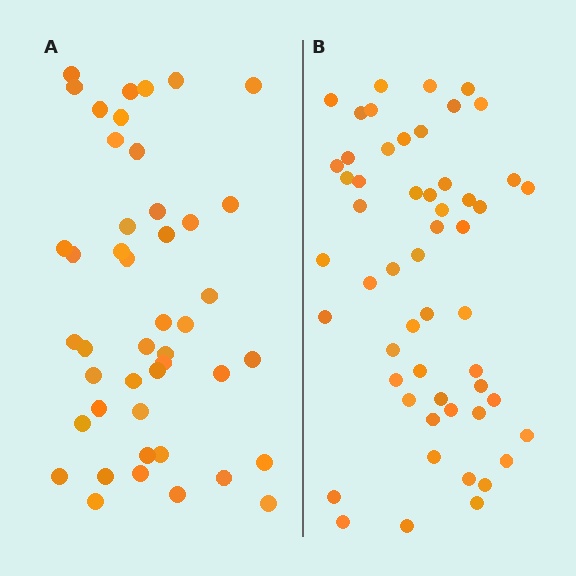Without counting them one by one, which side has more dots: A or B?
Region B (the right region) has more dots.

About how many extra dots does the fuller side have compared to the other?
Region B has roughly 8 or so more dots than region A.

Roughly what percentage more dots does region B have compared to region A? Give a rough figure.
About 20% more.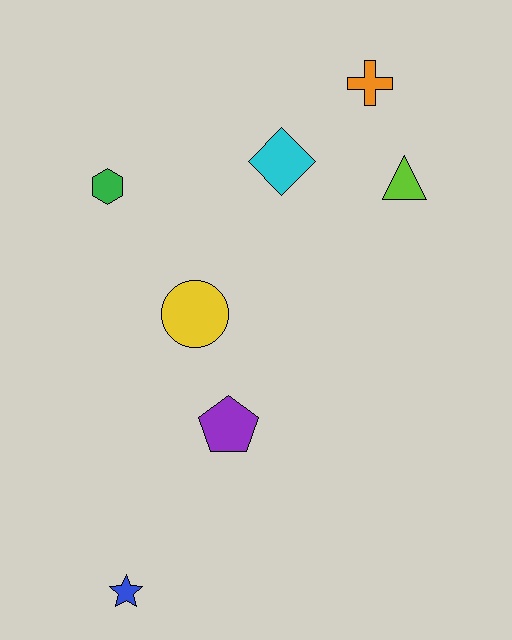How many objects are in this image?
There are 7 objects.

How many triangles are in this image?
There is 1 triangle.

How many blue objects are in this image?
There is 1 blue object.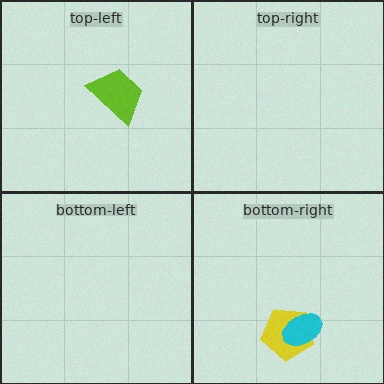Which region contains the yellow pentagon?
The bottom-right region.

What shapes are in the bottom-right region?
The yellow pentagon, the cyan ellipse.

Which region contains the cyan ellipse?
The bottom-right region.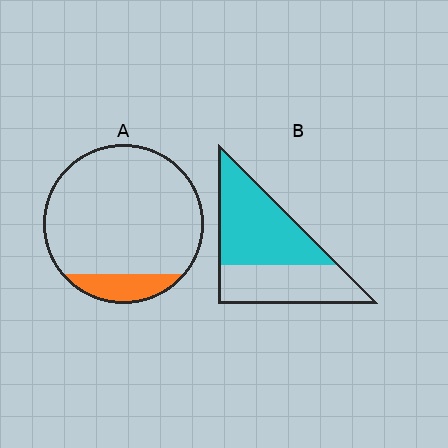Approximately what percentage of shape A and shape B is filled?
A is approximately 15% and B is approximately 55%.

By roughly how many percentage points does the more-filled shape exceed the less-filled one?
By roughly 45 percentage points (B over A).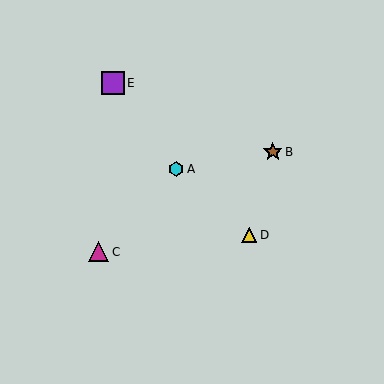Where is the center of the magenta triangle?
The center of the magenta triangle is at (99, 252).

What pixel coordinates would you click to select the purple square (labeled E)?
Click at (113, 83) to select the purple square E.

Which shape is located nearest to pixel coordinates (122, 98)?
The purple square (labeled E) at (113, 83) is nearest to that location.